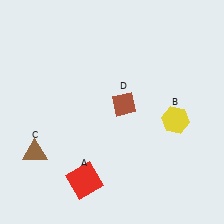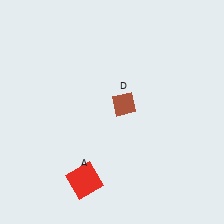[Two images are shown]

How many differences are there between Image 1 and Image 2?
There are 2 differences between the two images.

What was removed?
The yellow hexagon (B), the brown triangle (C) were removed in Image 2.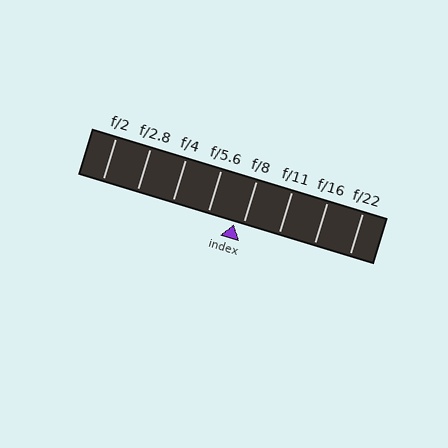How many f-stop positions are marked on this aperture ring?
There are 8 f-stop positions marked.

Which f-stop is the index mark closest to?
The index mark is closest to f/8.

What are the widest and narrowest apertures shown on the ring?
The widest aperture shown is f/2 and the narrowest is f/22.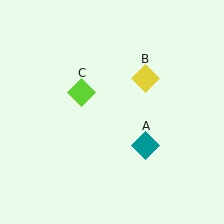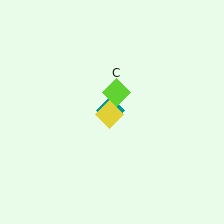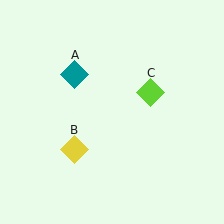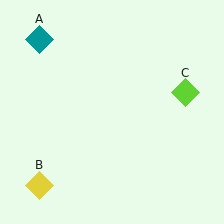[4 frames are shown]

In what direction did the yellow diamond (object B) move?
The yellow diamond (object B) moved down and to the left.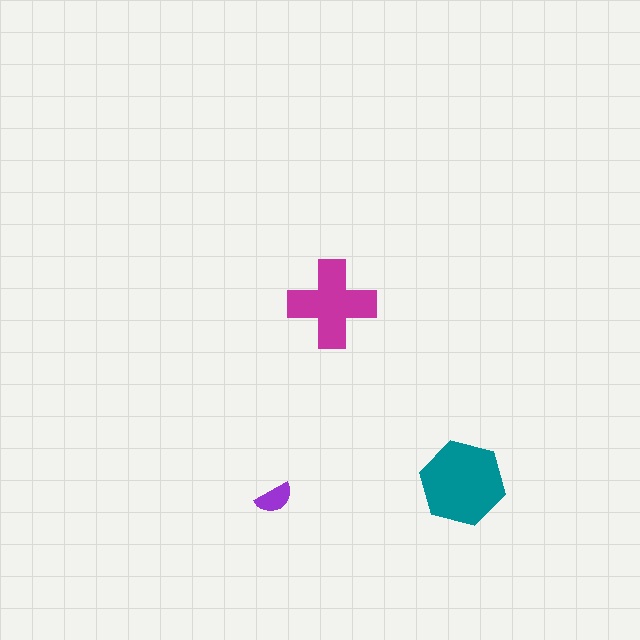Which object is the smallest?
The purple semicircle.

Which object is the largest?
The teal hexagon.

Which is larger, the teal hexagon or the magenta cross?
The teal hexagon.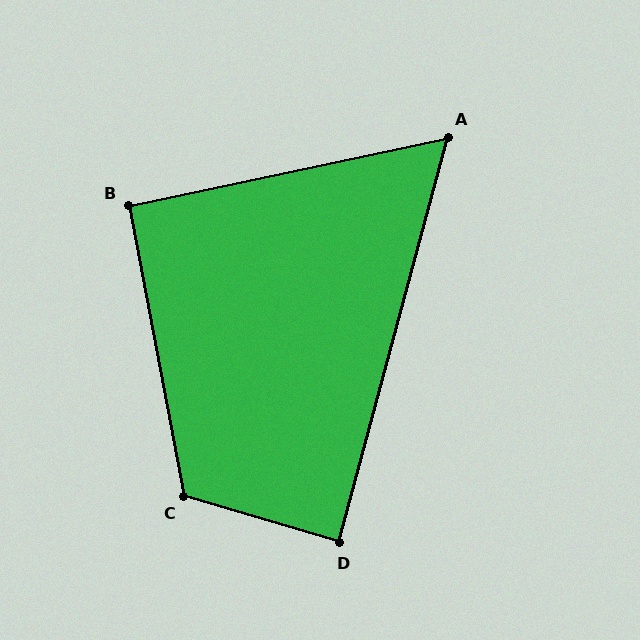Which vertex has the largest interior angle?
C, at approximately 117 degrees.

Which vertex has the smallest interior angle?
A, at approximately 63 degrees.